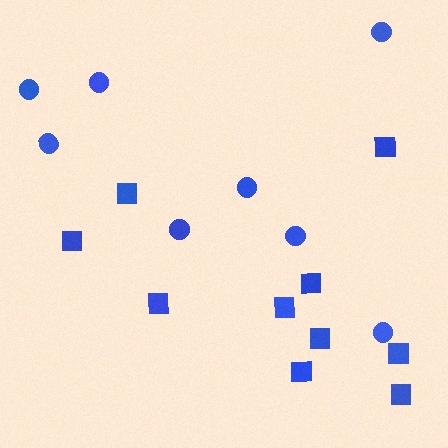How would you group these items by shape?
There are 2 groups: one group of circles (8) and one group of squares (10).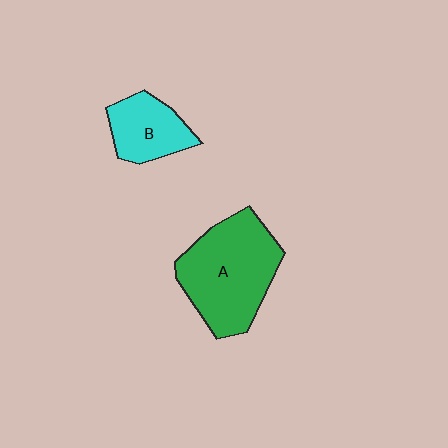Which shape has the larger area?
Shape A (green).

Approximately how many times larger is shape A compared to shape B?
Approximately 2.0 times.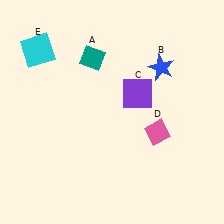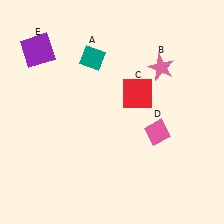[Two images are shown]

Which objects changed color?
B changed from blue to pink. C changed from purple to red. E changed from cyan to purple.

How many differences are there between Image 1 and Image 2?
There are 3 differences between the two images.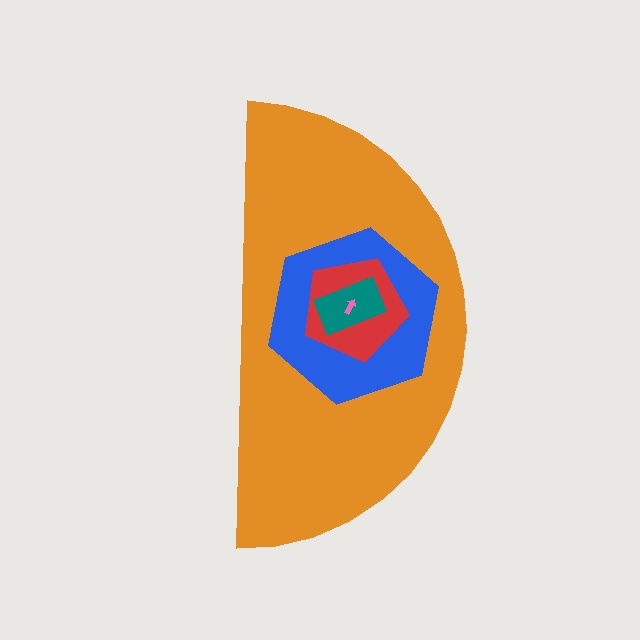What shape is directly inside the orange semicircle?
The blue hexagon.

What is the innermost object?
The pink arrow.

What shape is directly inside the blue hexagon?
The red pentagon.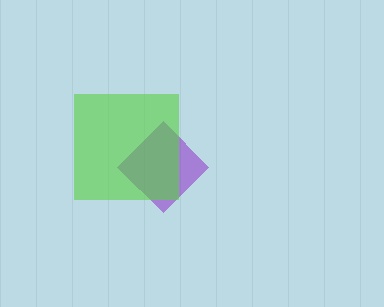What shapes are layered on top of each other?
The layered shapes are: a purple diamond, a lime square.